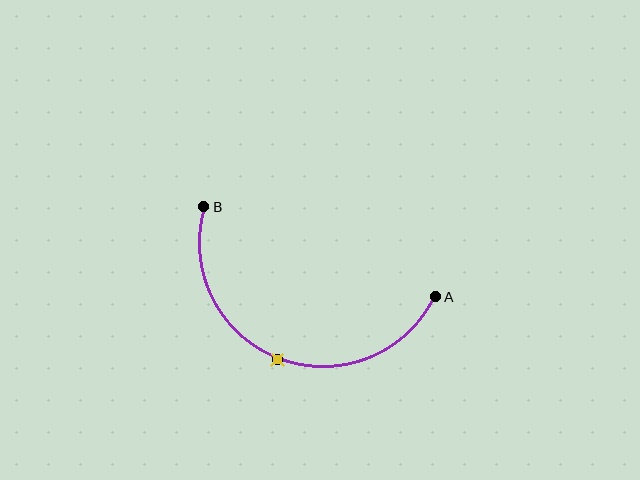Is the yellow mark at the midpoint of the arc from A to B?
Yes. The yellow mark lies on the arc at equal arc-length from both A and B — it is the arc midpoint.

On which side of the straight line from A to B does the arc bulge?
The arc bulges below the straight line connecting A and B.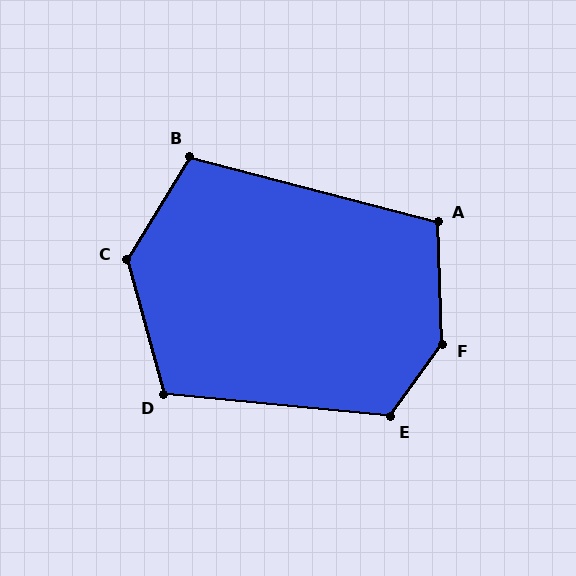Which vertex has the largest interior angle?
F, at approximately 142 degrees.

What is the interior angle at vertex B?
Approximately 107 degrees (obtuse).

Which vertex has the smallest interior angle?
A, at approximately 107 degrees.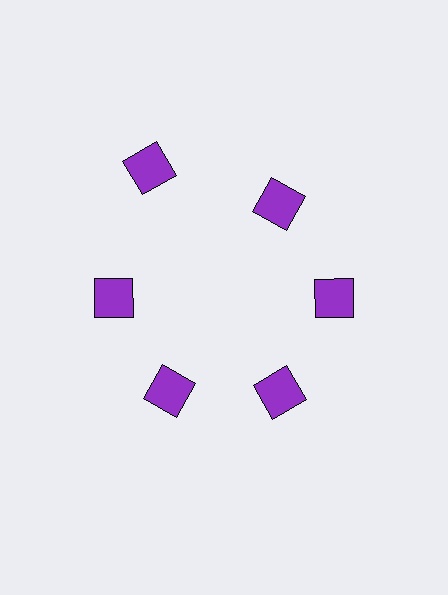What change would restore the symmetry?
The symmetry would be restored by moving it inward, back onto the ring so that all 6 squares sit at equal angles and equal distance from the center.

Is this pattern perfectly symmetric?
No. The 6 purple squares are arranged in a ring, but one element near the 11 o'clock position is pushed outward from the center, breaking the 6-fold rotational symmetry.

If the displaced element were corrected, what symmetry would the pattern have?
It would have 6-fold rotational symmetry — the pattern would map onto itself every 60 degrees.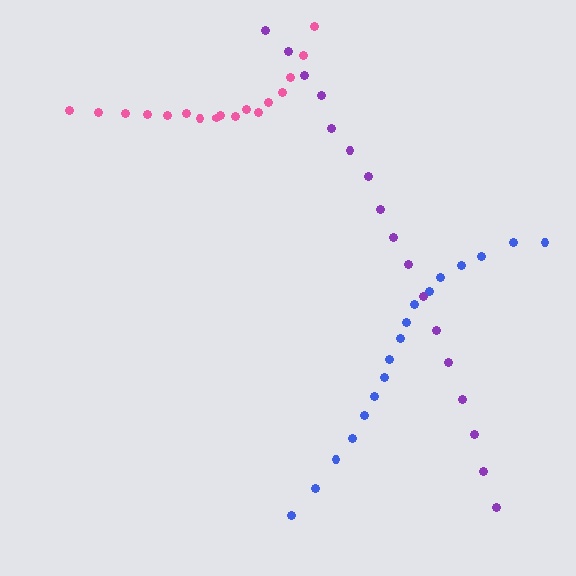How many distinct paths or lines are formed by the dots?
There are 3 distinct paths.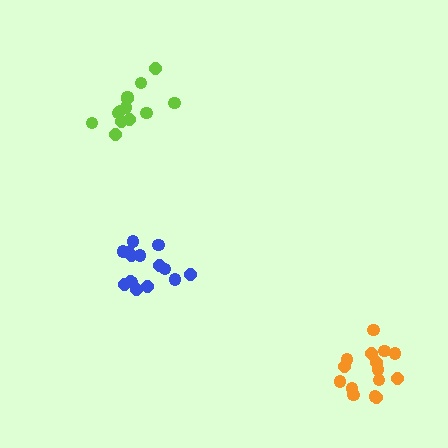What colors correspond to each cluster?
The clusters are colored: lime, blue, orange.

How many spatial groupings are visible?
There are 3 spatial groupings.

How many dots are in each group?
Group 1: 13 dots, Group 2: 15 dots, Group 3: 15 dots (43 total).